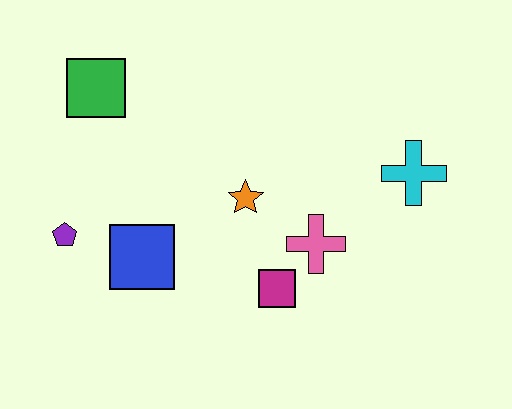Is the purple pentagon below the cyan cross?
Yes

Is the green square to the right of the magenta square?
No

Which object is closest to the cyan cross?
The pink cross is closest to the cyan cross.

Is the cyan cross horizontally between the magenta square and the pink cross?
No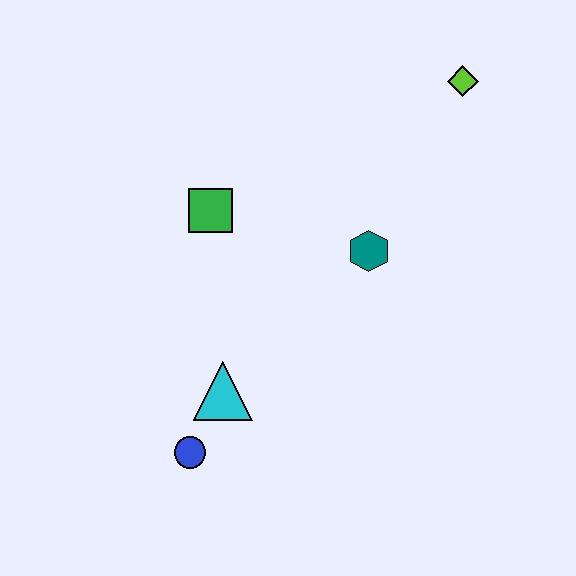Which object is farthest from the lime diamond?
The blue circle is farthest from the lime diamond.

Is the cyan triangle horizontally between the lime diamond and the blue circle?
Yes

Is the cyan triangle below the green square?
Yes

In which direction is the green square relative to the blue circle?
The green square is above the blue circle.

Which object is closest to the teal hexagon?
The green square is closest to the teal hexagon.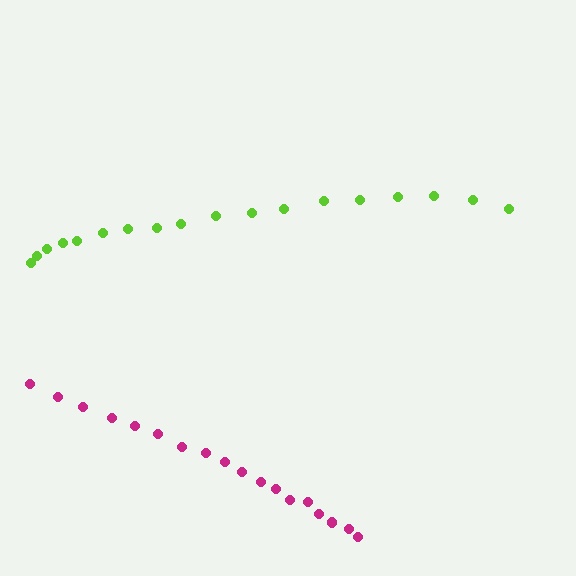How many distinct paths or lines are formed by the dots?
There are 2 distinct paths.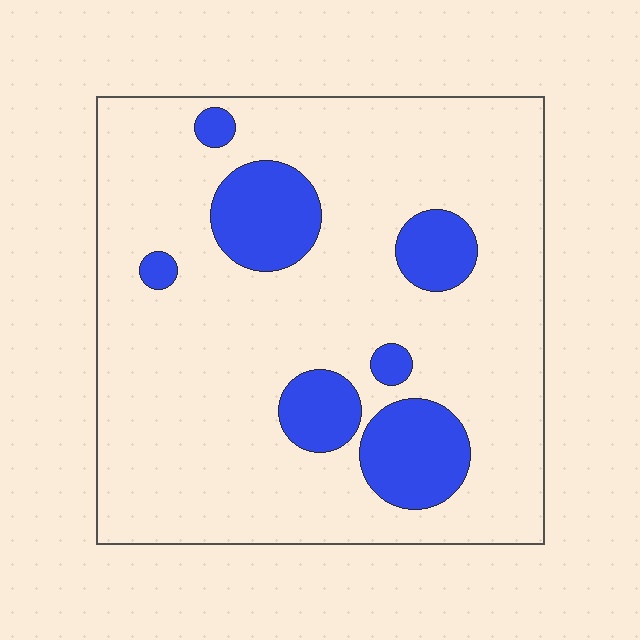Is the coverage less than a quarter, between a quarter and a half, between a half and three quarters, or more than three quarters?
Less than a quarter.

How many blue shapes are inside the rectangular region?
7.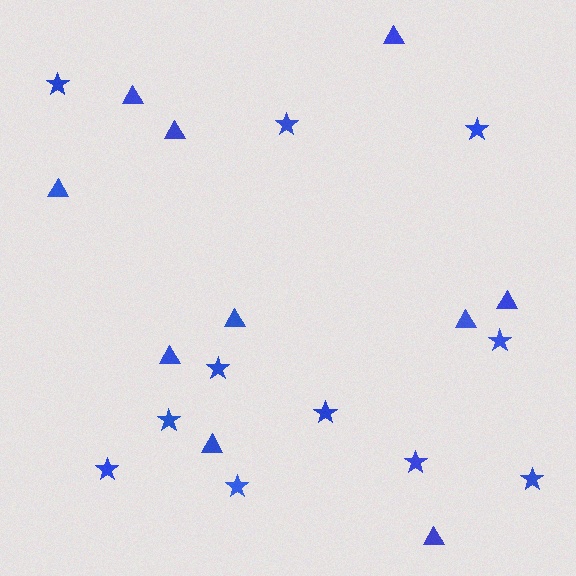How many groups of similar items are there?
There are 2 groups: one group of stars (11) and one group of triangles (10).